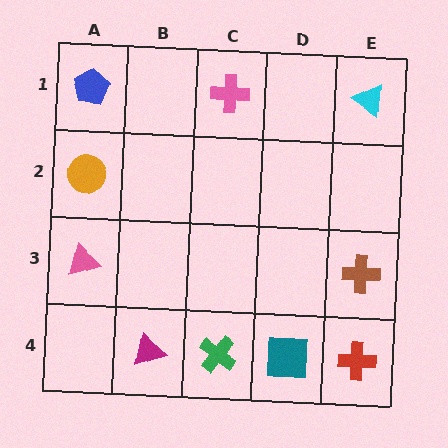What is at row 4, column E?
A red cross.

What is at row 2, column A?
An orange circle.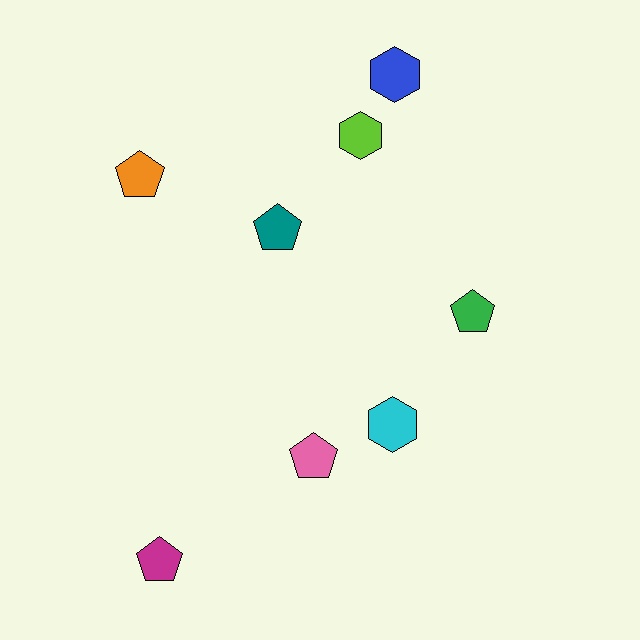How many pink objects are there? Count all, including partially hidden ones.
There is 1 pink object.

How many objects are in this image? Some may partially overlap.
There are 8 objects.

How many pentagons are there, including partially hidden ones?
There are 5 pentagons.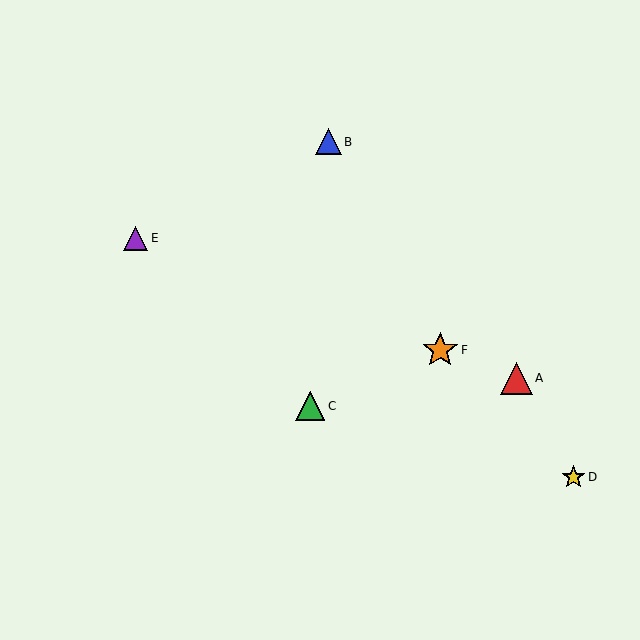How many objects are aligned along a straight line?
3 objects (A, E, F) are aligned along a straight line.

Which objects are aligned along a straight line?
Objects A, E, F are aligned along a straight line.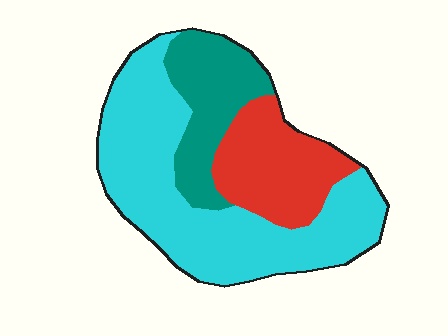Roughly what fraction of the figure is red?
Red takes up about one quarter (1/4) of the figure.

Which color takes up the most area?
Cyan, at roughly 55%.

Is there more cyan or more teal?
Cyan.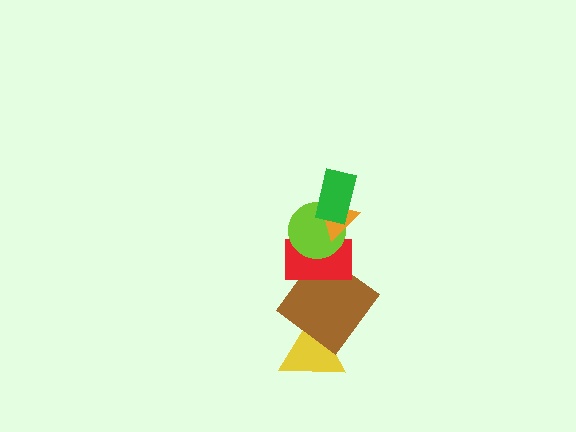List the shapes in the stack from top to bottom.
From top to bottom: the green rectangle, the orange triangle, the lime circle, the red rectangle, the brown diamond, the yellow triangle.